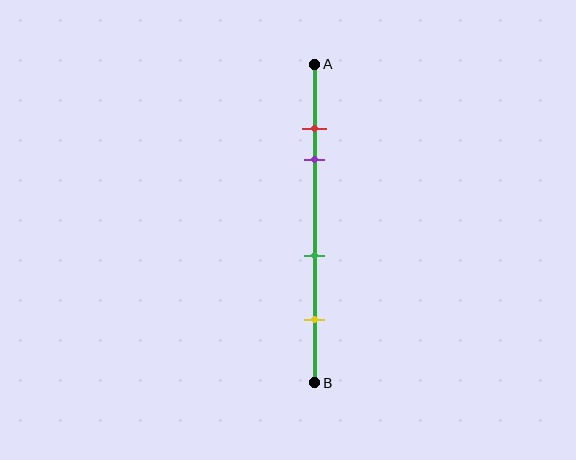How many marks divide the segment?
There are 4 marks dividing the segment.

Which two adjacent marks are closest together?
The red and purple marks are the closest adjacent pair.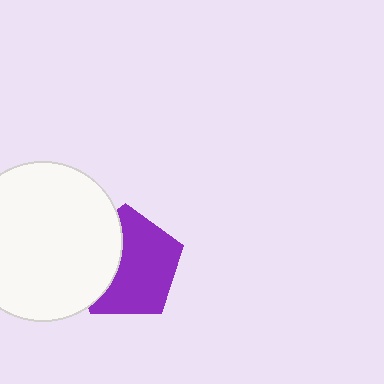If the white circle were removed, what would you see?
You would see the complete purple pentagon.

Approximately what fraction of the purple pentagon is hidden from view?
Roughly 36% of the purple pentagon is hidden behind the white circle.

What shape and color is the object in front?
The object in front is a white circle.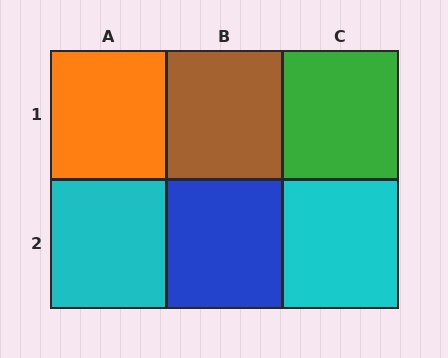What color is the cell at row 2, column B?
Blue.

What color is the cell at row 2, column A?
Cyan.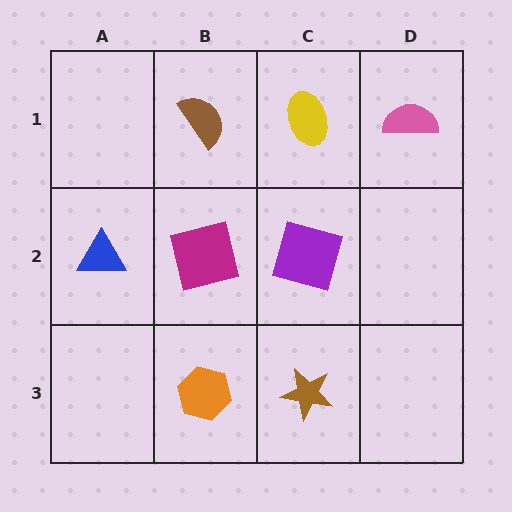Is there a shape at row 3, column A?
No, that cell is empty.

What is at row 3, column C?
A brown star.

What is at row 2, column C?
A purple square.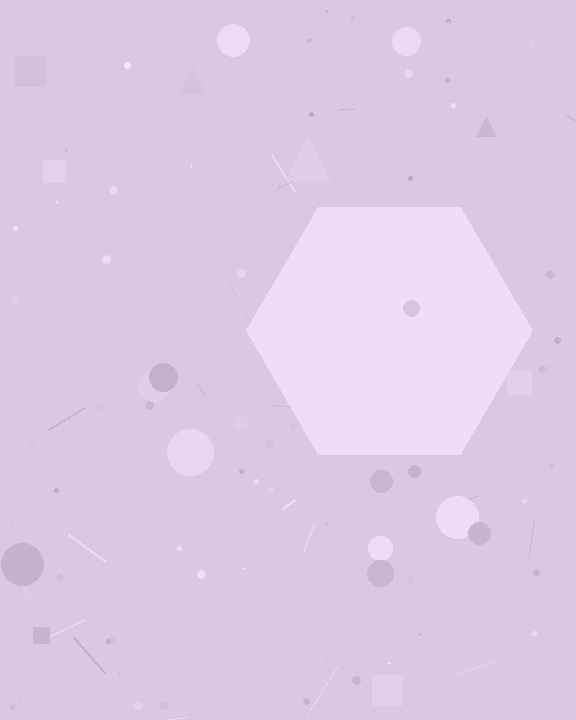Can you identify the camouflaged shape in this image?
The camouflaged shape is a hexagon.